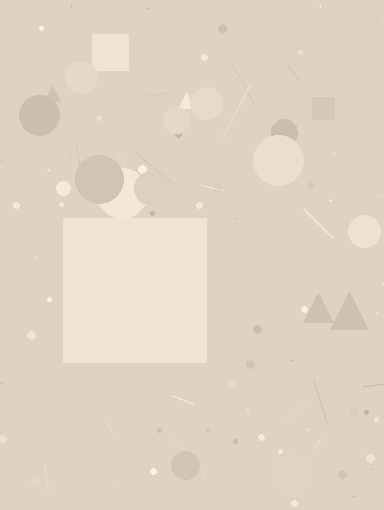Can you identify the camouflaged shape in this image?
The camouflaged shape is a square.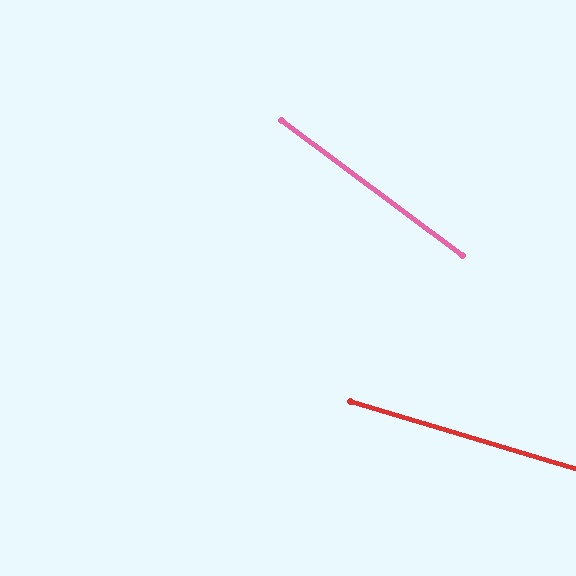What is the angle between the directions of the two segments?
Approximately 20 degrees.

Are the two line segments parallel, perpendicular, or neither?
Neither parallel nor perpendicular — they differ by about 20°.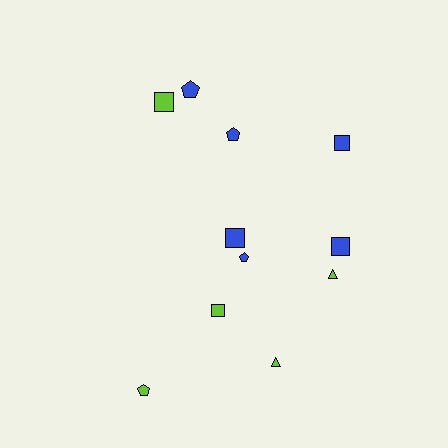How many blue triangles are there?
There are no blue triangles.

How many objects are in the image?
There are 11 objects.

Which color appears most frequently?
Blue, with 6 objects.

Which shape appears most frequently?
Square, with 5 objects.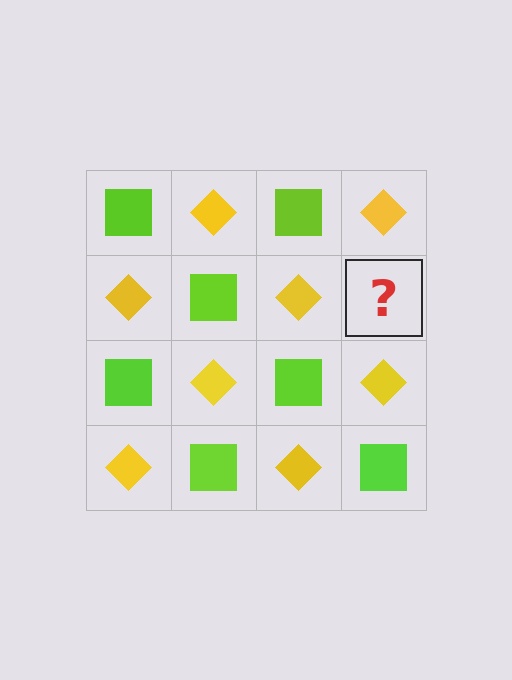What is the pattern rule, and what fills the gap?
The rule is that it alternates lime square and yellow diamond in a checkerboard pattern. The gap should be filled with a lime square.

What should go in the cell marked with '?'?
The missing cell should contain a lime square.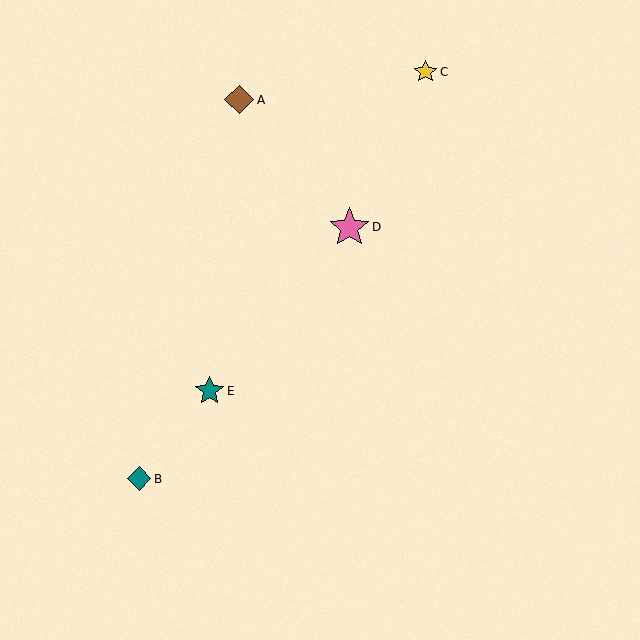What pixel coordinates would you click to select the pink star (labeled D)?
Click at (349, 227) to select the pink star D.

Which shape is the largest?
The pink star (labeled D) is the largest.